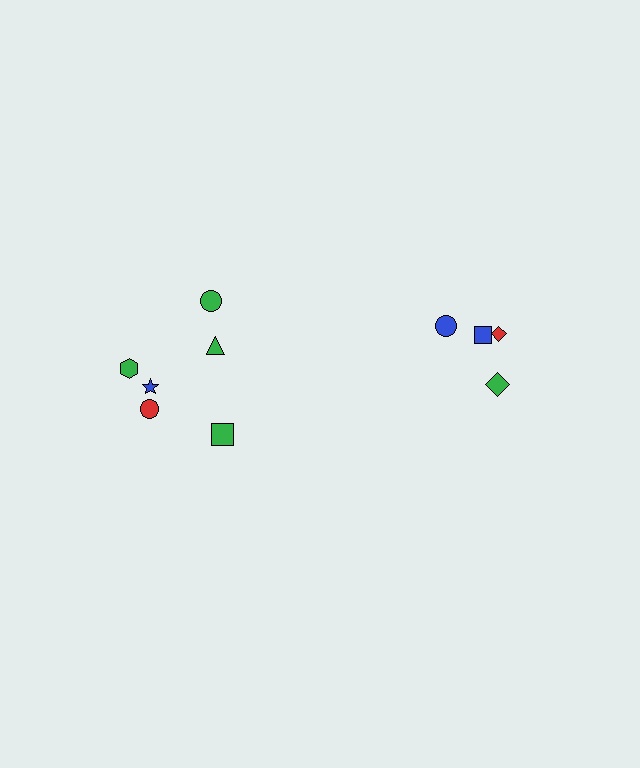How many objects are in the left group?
There are 6 objects.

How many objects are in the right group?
There are 4 objects.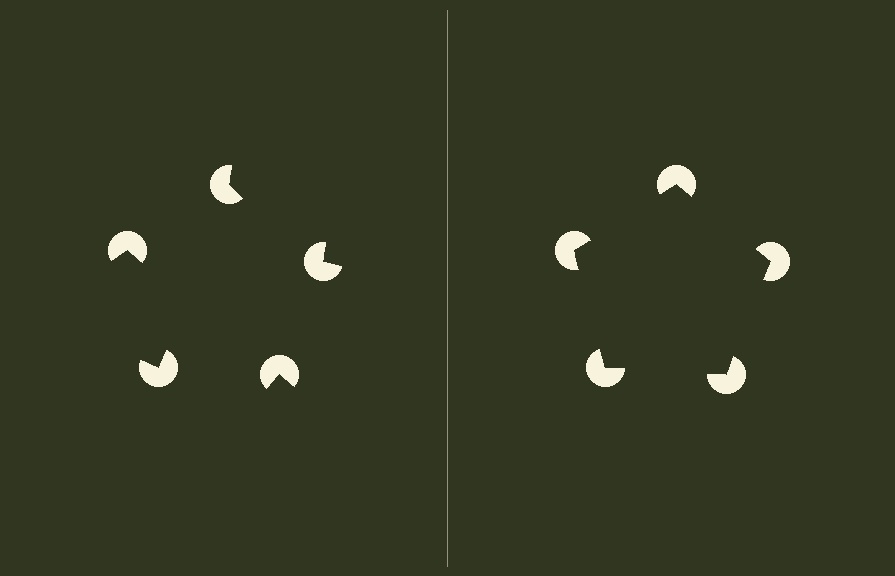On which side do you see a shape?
An illusory pentagon appears on the right side. On the left side the wedge cuts are rotated, so no coherent shape forms.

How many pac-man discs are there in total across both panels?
10 — 5 on each side.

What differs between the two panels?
The pac-man discs are positioned identically on both sides; only the wedge orientations differ. On the right they align to a pentagon; on the left they are misaligned.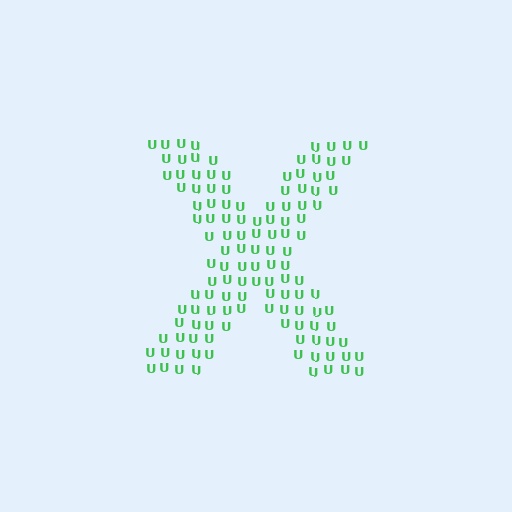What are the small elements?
The small elements are letter U's.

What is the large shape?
The large shape is the letter X.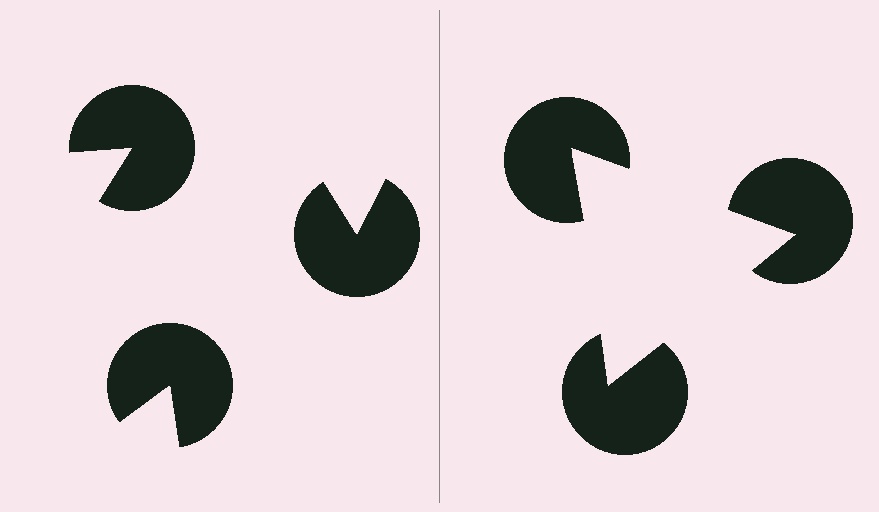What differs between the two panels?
The pac-man discs are positioned identically on both sides; only the wedge orientations differ. On the right they align to a triangle; on the left they are misaligned.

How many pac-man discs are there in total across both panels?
6 — 3 on each side.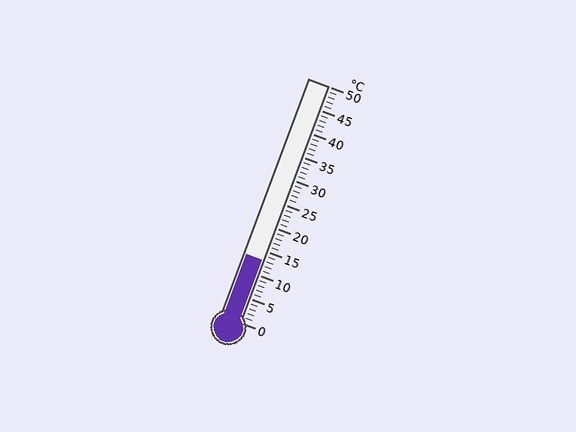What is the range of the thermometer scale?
The thermometer scale ranges from 0°C to 50°C.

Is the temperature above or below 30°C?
The temperature is below 30°C.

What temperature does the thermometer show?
The thermometer shows approximately 13°C.